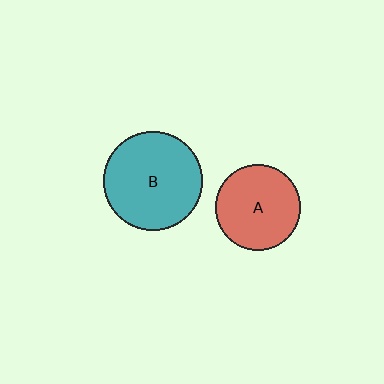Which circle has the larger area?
Circle B (teal).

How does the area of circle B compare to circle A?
Approximately 1.3 times.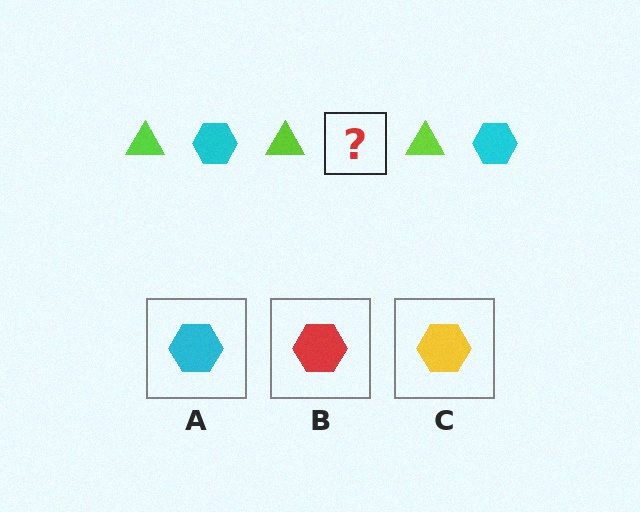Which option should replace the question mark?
Option A.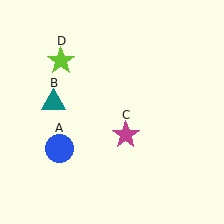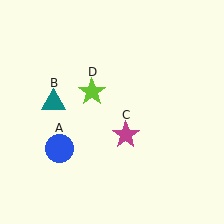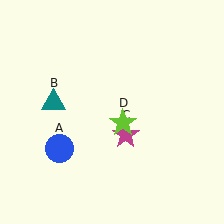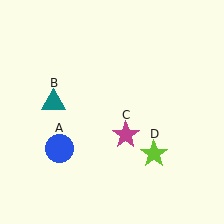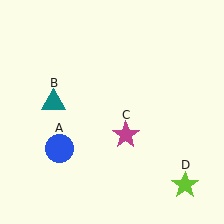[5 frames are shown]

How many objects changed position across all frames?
1 object changed position: lime star (object D).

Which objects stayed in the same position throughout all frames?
Blue circle (object A) and teal triangle (object B) and magenta star (object C) remained stationary.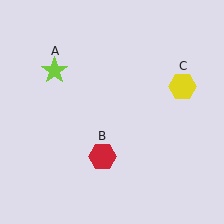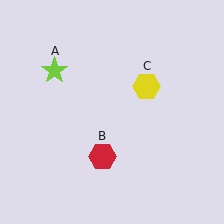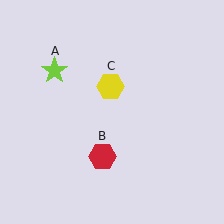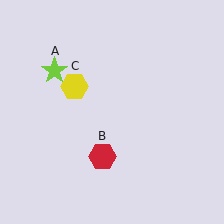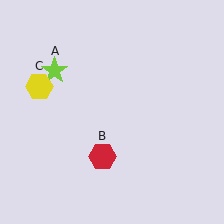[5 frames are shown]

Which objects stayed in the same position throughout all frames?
Lime star (object A) and red hexagon (object B) remained stationary.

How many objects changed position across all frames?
1 object changed position: yellow hexagon (object C).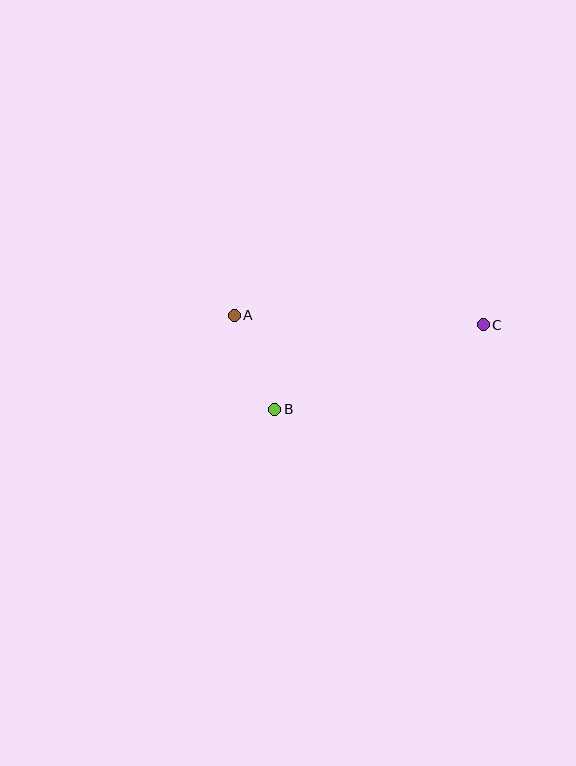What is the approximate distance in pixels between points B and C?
The distance between B and C is approximately 225 pixels.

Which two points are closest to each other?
Points A and B are closest to each other.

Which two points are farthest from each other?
Points A and C are farthest from each other.